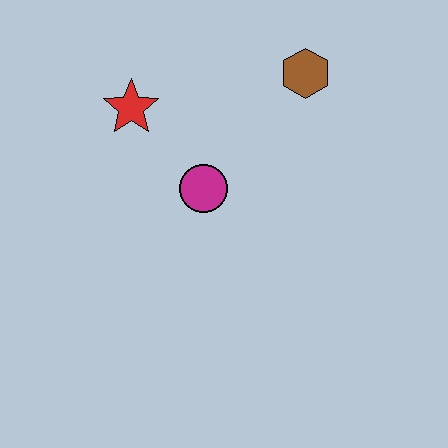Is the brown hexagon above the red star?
Yes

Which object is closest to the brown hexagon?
The magenta circle is closest to the brown hexagon.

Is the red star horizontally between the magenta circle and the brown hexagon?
No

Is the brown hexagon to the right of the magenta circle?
Yes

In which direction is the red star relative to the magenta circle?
The red star is above the magenta circle.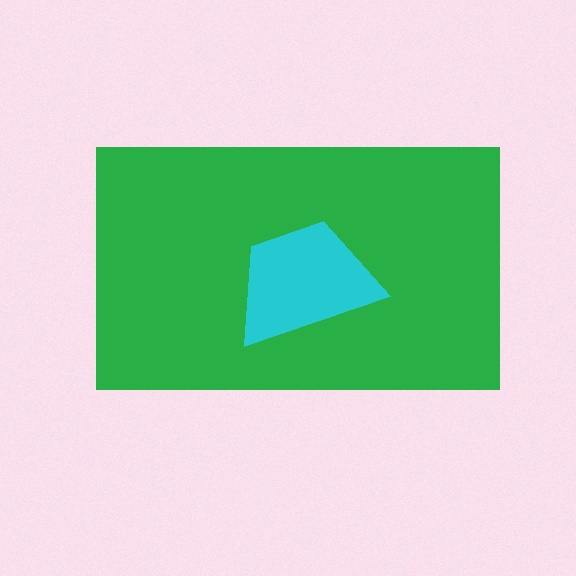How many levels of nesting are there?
2.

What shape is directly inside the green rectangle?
The cyan trapezoid.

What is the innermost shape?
The cyan trapezoid.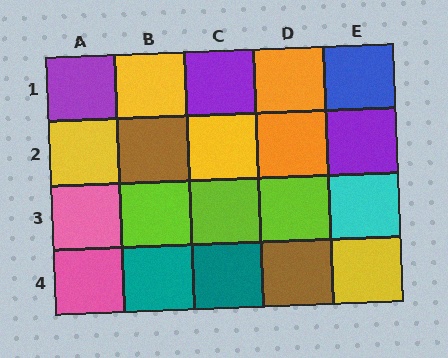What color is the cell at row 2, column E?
Purple.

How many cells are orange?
2 cells are orange.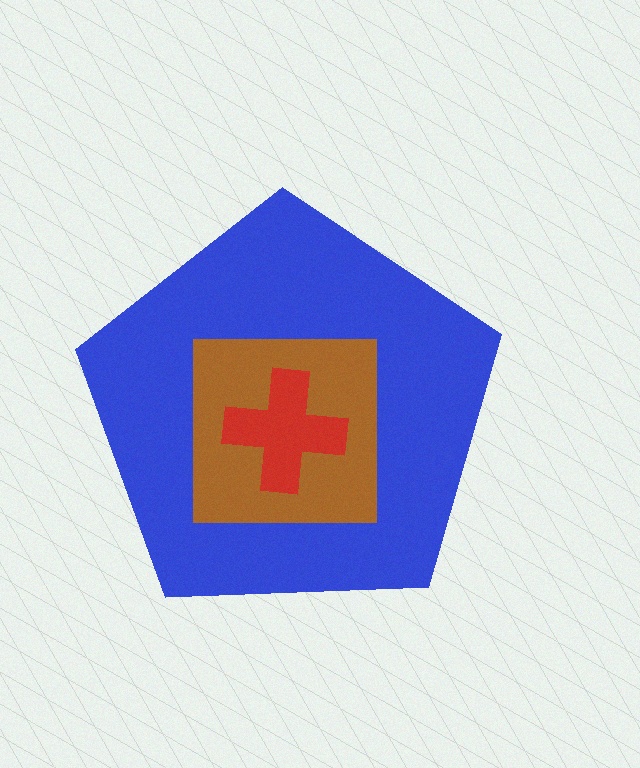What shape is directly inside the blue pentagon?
The brown square.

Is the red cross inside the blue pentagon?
Yes.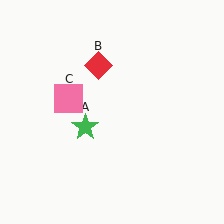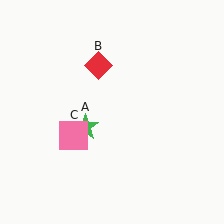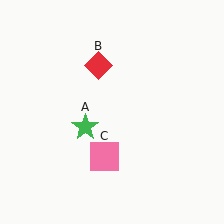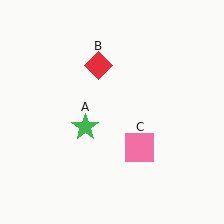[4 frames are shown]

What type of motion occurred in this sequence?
The pink square (object C) rotated counterclockwise around the center of the scene.